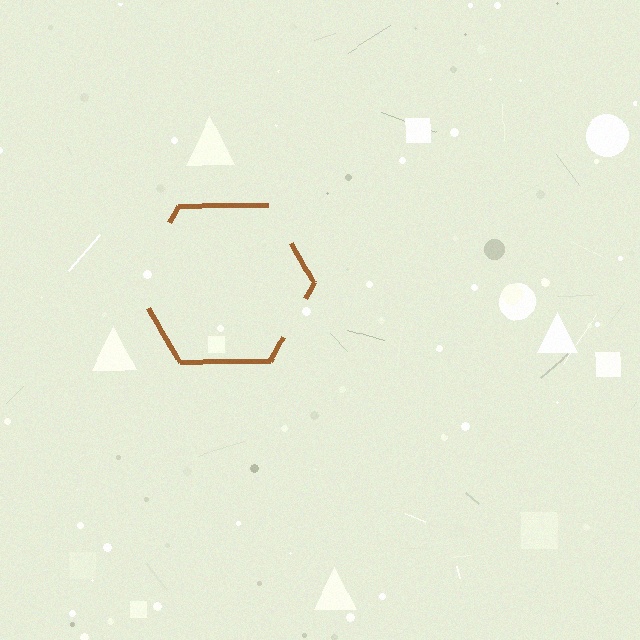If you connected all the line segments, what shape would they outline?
They would outline a hexagon.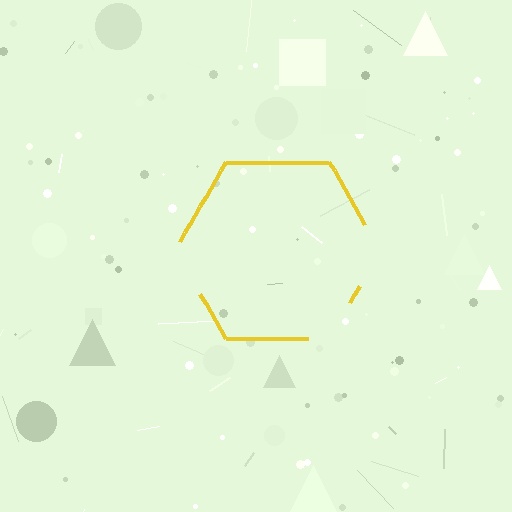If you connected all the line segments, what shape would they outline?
They would outline a hexagon.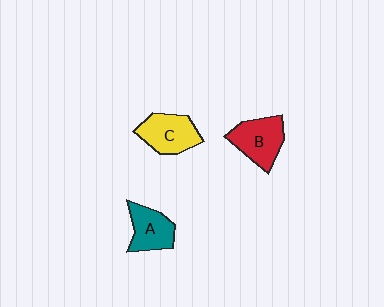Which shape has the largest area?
Shape B (red).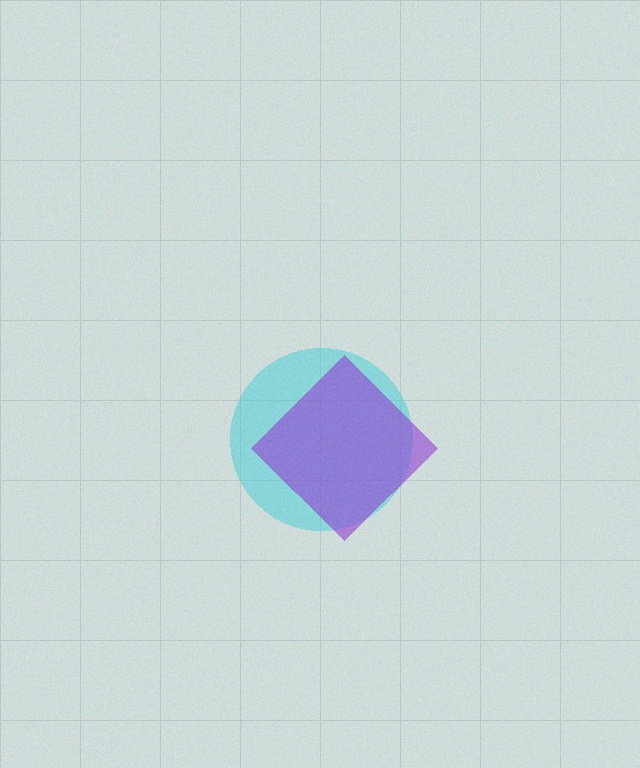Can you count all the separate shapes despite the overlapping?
Yes, there are 2 separate shapes.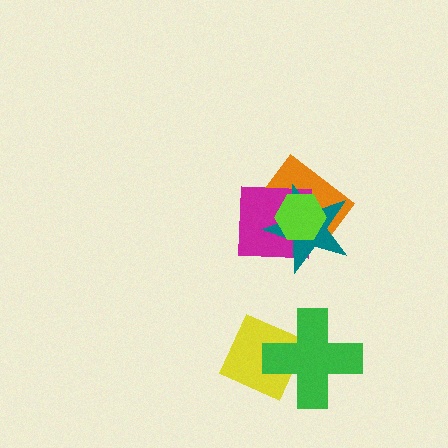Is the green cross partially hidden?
No, no other shape covers it.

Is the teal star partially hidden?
Yes, it is partially covered by another shape.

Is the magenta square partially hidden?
Yes, it is partially covered by another shape.